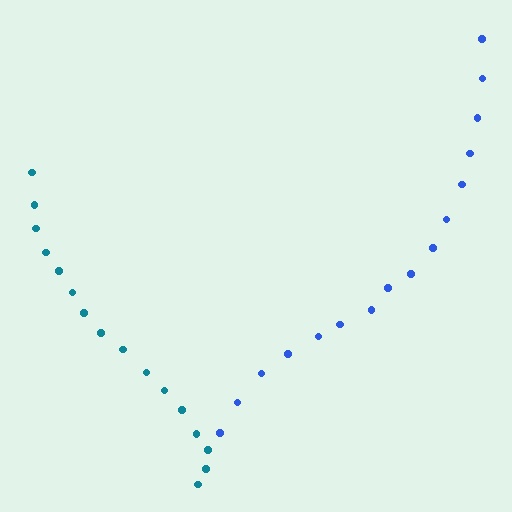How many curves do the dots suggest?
There are 2 distinct paths.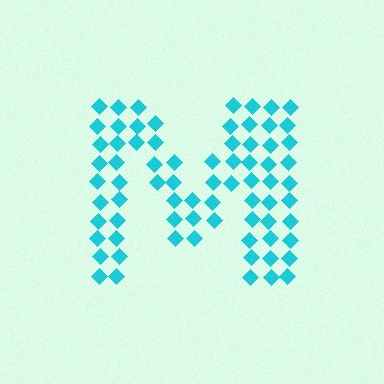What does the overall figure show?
The overall figure shows the letter M.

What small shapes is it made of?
It is made of small diamonds.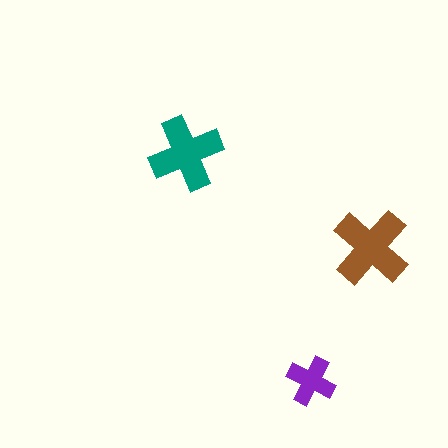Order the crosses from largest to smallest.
the brown one, the teal one, the purple one.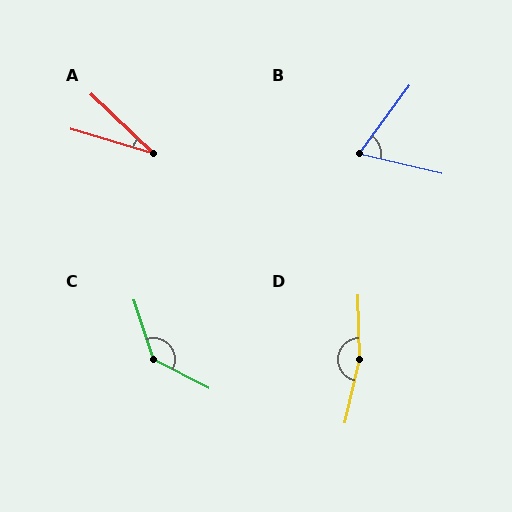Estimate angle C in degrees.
Approximately 136 degrees.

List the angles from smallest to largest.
A (27°), B (67°), C (136°), D (166°).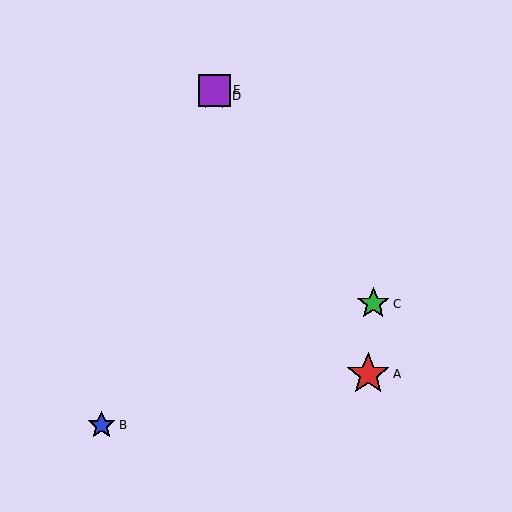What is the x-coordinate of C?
Object C is at x≈373.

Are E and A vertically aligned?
No, E is at x≈214 and A is at x≈368.